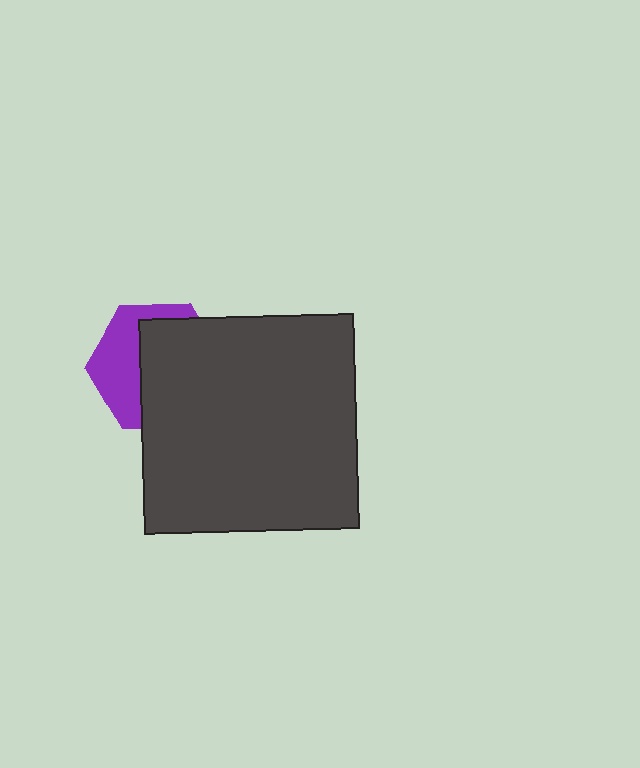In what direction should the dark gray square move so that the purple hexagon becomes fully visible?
The dark gray square should move right. That is the shortest direction to clear the overlap and leave the purple hexagon fully visible.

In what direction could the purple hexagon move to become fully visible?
The purple hexagon could move left. That would shift it out from behind the dark gray square entirely.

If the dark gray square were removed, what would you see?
You would see the complete purple hexagon.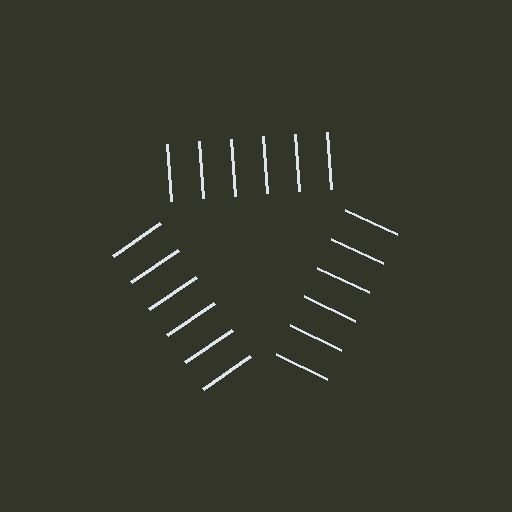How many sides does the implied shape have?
3 sides — the line-ends trace a triangle.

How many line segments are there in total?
18 — 6 along each of the 3 edges.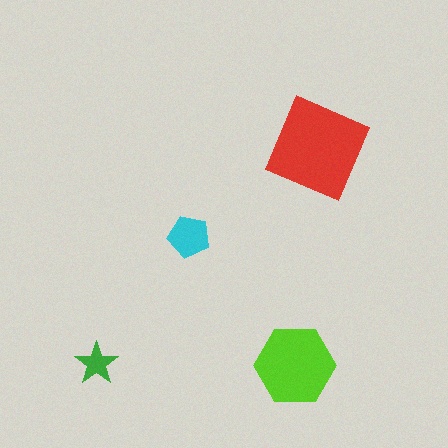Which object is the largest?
The red diamond.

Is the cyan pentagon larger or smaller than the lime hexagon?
Smaller.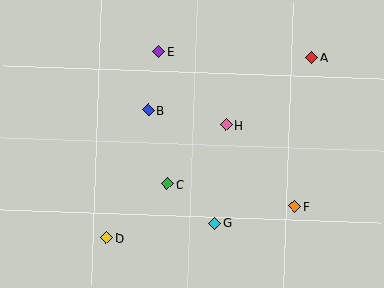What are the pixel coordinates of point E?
Point E is at (159, 52).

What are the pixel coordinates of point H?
Point H is at (226, 125).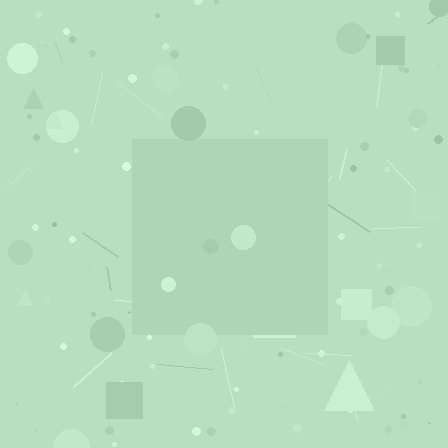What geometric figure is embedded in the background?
A square is embedded in the background.